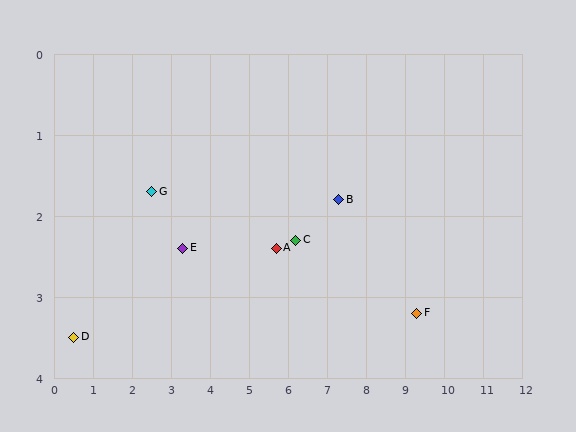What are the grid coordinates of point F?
Point F is at approximately (9.3, 3.2).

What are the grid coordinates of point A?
Point A is at approximately (5.7, 2.4).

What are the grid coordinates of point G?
Point G is at approximately (2.5, 1.7).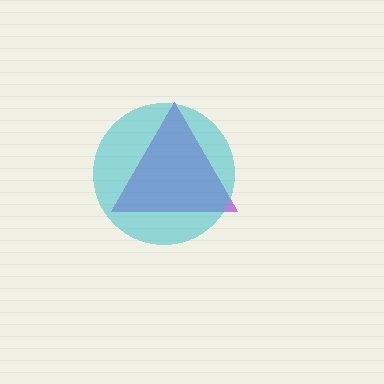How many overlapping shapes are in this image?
There are 2 overlapping shapes in the image.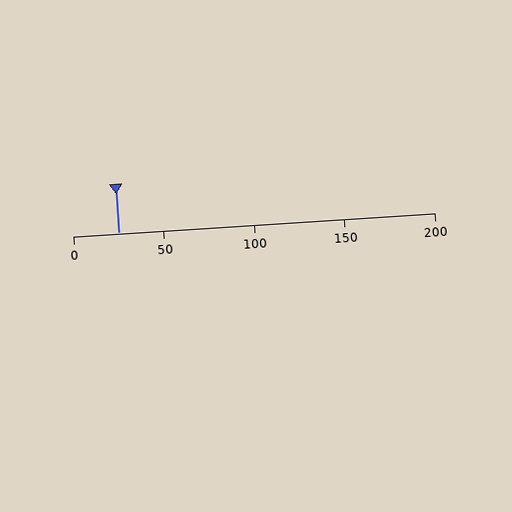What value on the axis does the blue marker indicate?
The marker indicates approximately 25.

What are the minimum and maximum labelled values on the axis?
The axis runs from 0 to 200.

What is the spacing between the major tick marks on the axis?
The major ticks are spaced 50 apart.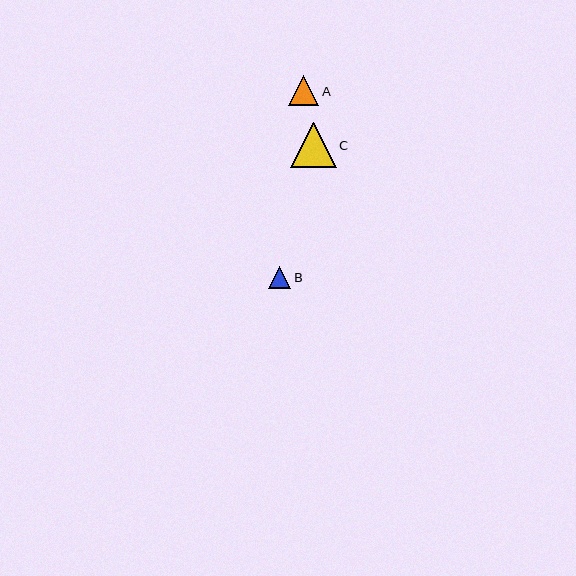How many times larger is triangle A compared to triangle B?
Triangle A is approximately 1.4 times the size of triangle B.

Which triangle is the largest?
Triangle C is the largest with a size of approximately 45 pixels.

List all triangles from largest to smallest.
From largest to smallest: C, A, B.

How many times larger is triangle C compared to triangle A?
Triangle C is approximately 1.5 times the size of triangle A.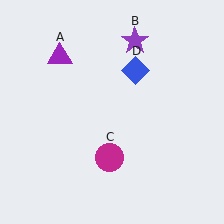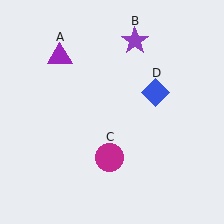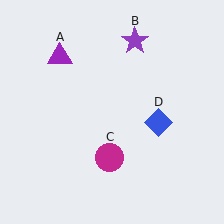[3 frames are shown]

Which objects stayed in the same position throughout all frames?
Purple triangle (object A) and purple star (object B) and magenta circle (object C) remained stationary.